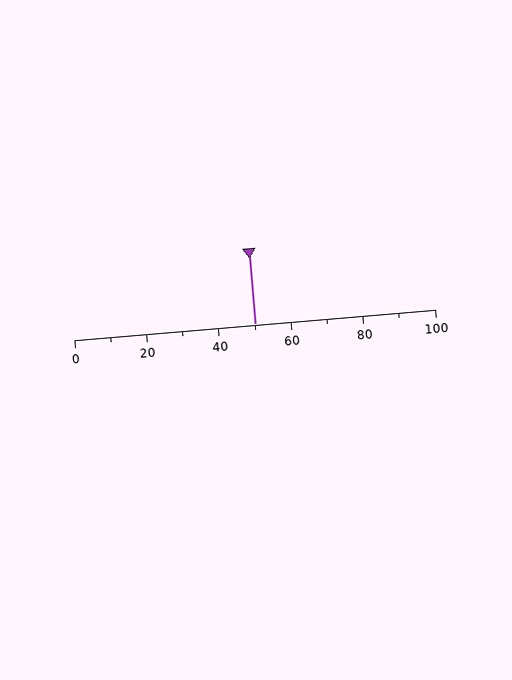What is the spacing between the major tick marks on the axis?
The major ticks are spaced 20 apart.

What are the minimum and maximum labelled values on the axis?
The axis runs from 0 to 100.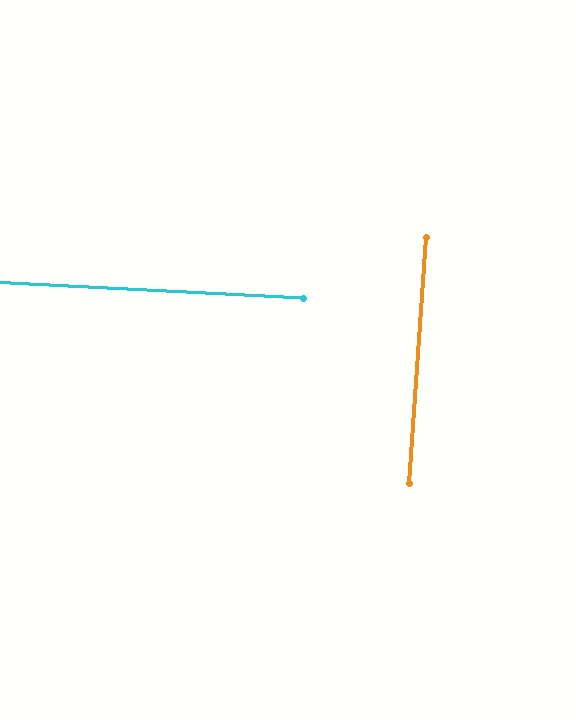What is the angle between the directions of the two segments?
Approximately 89 degrees.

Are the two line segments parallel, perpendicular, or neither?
Perpendicular — they meet at approximately 89°.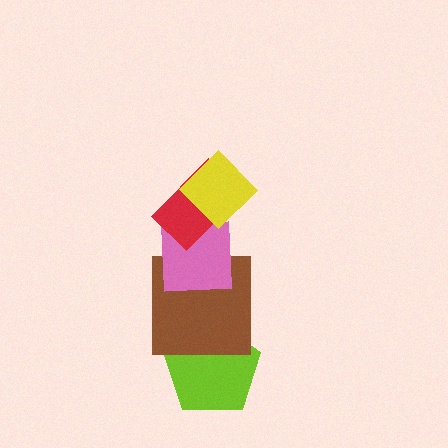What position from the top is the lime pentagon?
The lime pentagon is 5th from the top.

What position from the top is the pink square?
The pink square is 3rd from the top.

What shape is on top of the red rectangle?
The yellow diamond is on top of the red rectangle.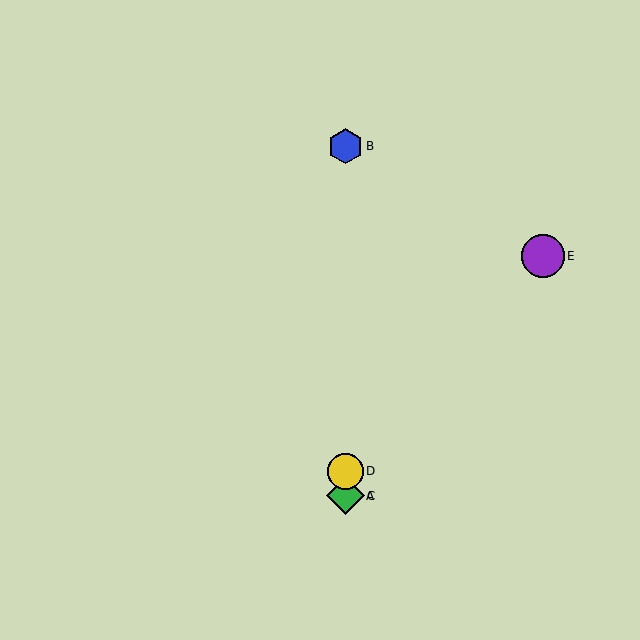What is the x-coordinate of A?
Object A is at x≈345.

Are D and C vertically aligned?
Yes, both are at x≈345.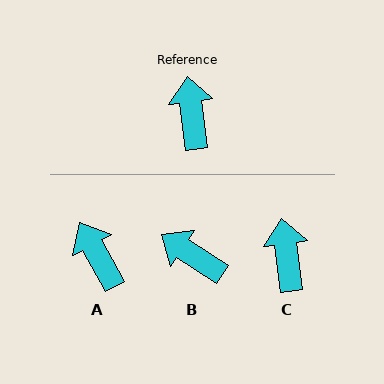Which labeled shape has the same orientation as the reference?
C.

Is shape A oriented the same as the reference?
No, it is off by about 21 degrees.